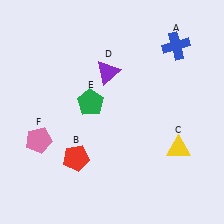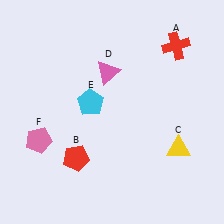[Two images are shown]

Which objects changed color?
A changed from blue to red. D changed from purple to pink. E changed from green to cyan.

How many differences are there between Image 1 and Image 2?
There are 3 differences between the two images.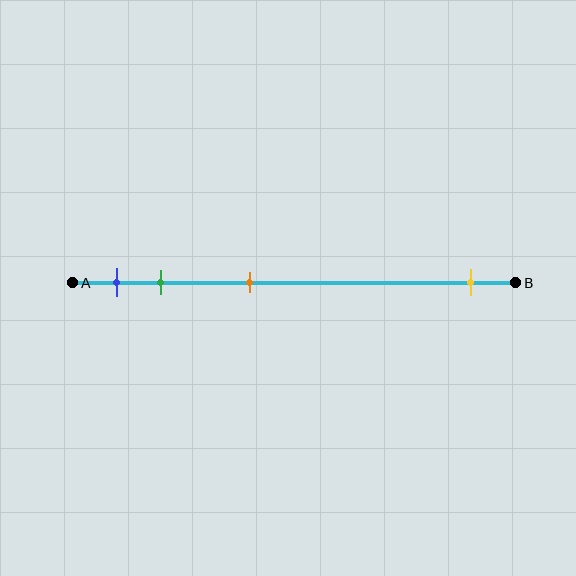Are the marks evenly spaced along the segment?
No, the marks are not evenly spaced.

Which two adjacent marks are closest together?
The blue and green marks are the closest adjacent pair.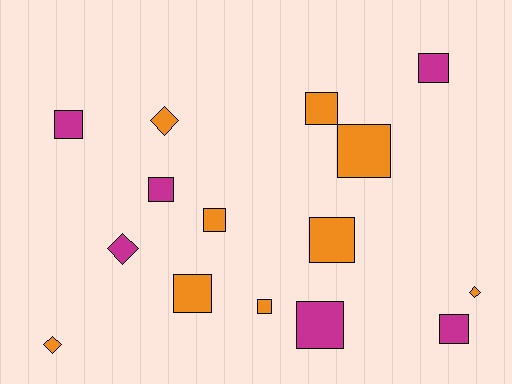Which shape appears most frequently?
Square, with 11 objects.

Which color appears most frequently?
Orange, with 9 objects.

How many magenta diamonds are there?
There is 1 magenta diamond.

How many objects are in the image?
There are 15 objects.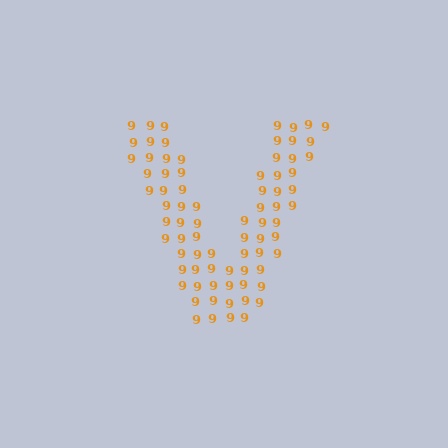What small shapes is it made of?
It is made of small digit 9's.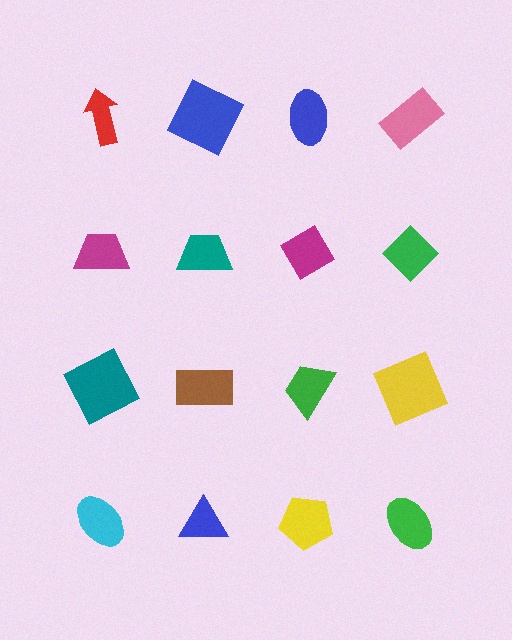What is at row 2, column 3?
A magenta diamond.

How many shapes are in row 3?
4 shapes.